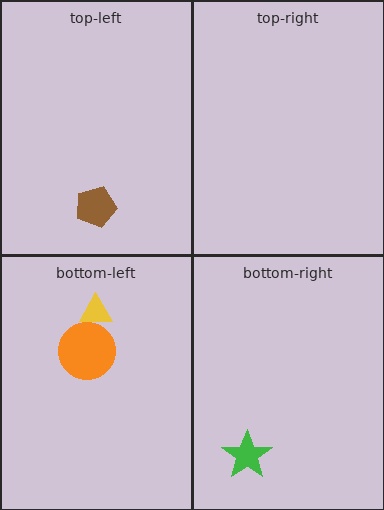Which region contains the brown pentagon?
The top-left region.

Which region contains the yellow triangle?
The bottom-left region.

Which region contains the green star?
The bottom-right region.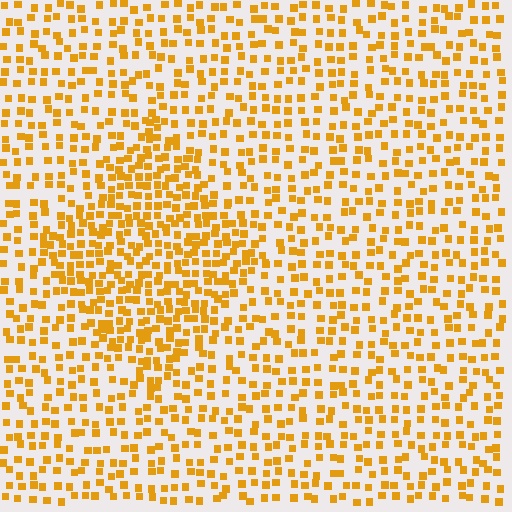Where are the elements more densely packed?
The elements are more densely packed inside the diamond boundary.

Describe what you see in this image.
The image contains small orange elements arranged at two different densities. A diamond-shaped region is visible where the elements are more densely packed than the surrounding area.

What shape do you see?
I see a diamond.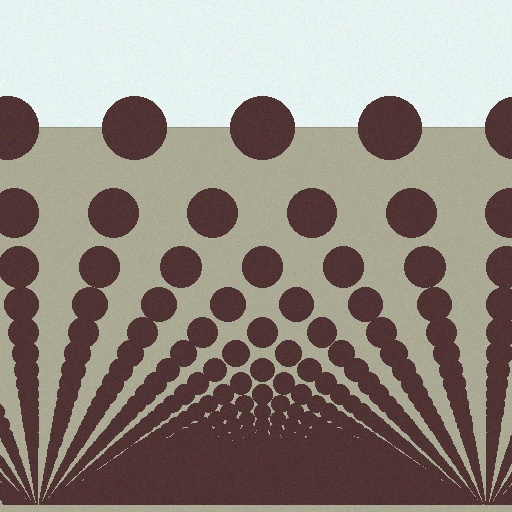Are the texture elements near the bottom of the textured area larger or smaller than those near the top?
Smaller. The gradient is inverted — elements near the bottom are smaller and denser.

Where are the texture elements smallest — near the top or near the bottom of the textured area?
Near the bottom.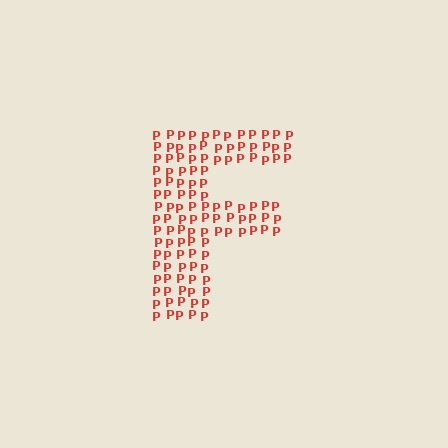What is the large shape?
The large shape is the letter F.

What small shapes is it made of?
It is made of small letter P's.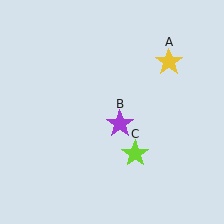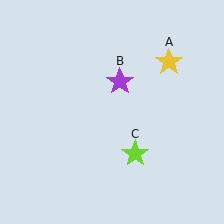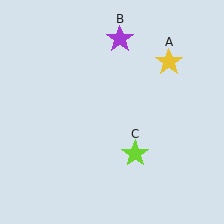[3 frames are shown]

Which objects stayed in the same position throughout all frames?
Yellow star (object A) and lime star (object C) remained stationary.